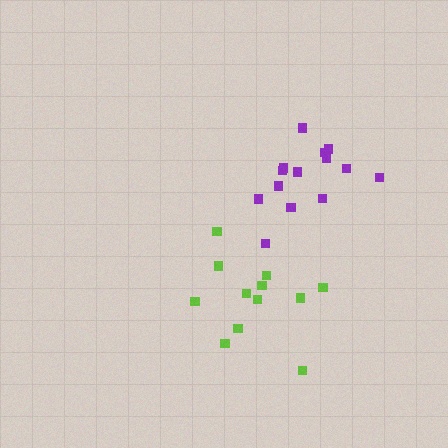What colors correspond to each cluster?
The clusters are colored: lime, purple.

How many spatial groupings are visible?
There are 2 spatial groupings.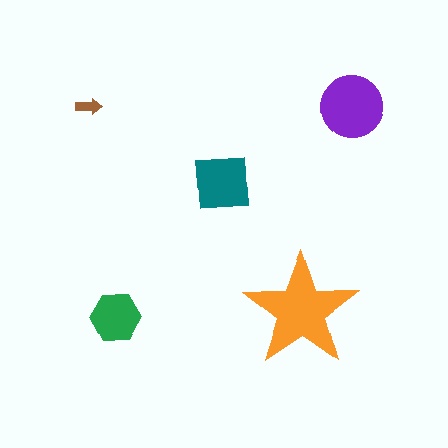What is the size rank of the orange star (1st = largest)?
1st.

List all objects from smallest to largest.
The brown arrow, the green hexagon, the teal square, the purple circle, the orange star.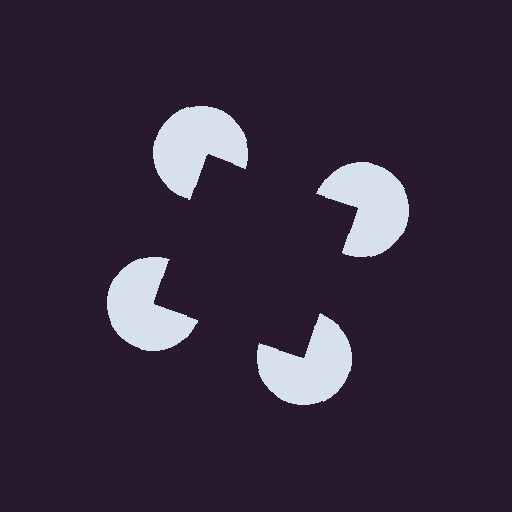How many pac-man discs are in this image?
There are 4 — one at each vertex of the illusory square.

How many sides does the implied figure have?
4 sides.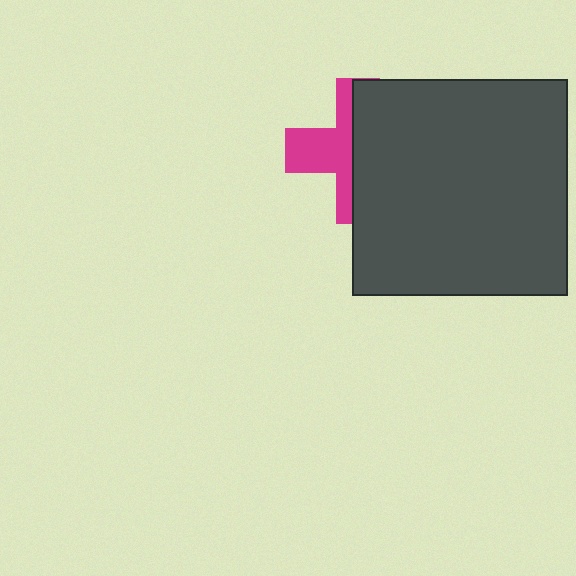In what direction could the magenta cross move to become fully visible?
The magenta cross could move left. That would shift it out from behind the dark gray square entirely.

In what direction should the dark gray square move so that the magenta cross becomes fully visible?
The dark gray square should move right. That is the shortest direction to clear the overlap and leave the magenta cross fully visible.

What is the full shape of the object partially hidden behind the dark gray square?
The partially hidden object is a magenta cross.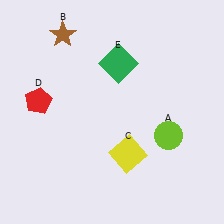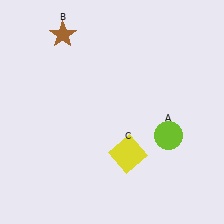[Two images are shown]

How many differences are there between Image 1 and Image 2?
There are 2 differences between the two images.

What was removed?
The red pentagon (D), the green square (E) were removed in Image 2.